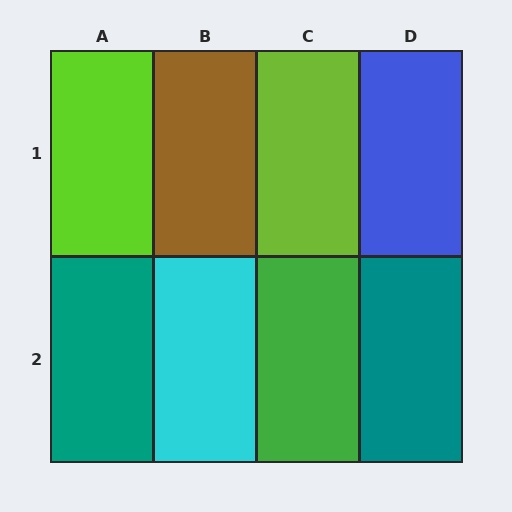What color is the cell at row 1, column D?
Blue.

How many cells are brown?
1 cell is brown.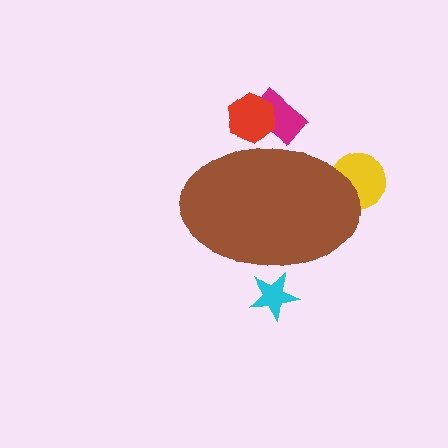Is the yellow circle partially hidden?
Yes, the yellow circle is partially hidden behind the brown ellipse.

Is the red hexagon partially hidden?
Yes, the red hexagon is partially hidden behind the brown ellipse.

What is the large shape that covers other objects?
A brown ellipse.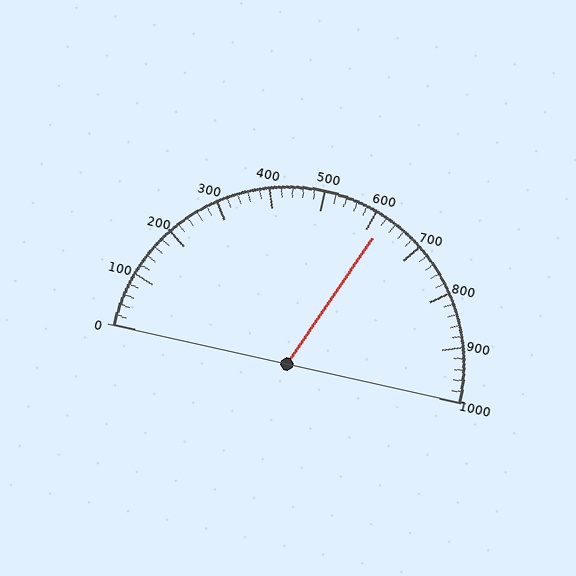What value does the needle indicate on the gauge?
The needle indicates approximately 620.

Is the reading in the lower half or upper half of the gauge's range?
The reading is in the upper half of the range (0 to 1000).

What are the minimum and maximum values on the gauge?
The gauge ranges from 0 to 1000.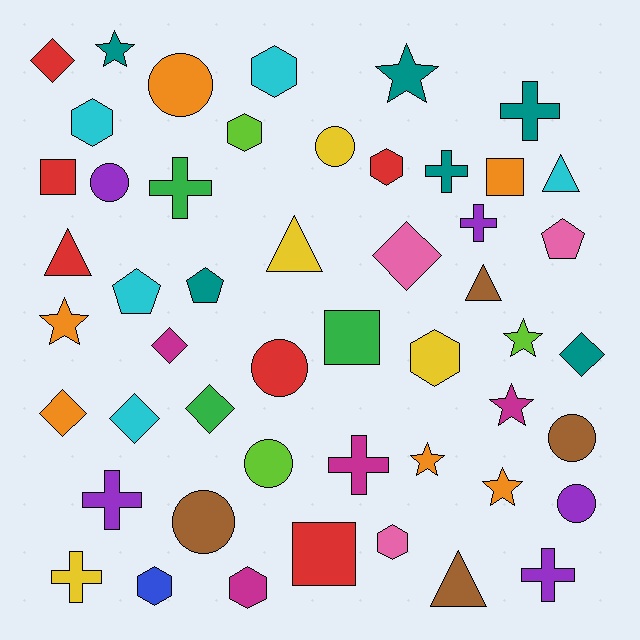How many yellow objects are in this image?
There are 4 yellow objects.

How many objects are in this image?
There are 50 objects.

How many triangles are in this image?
There are 5 triangles.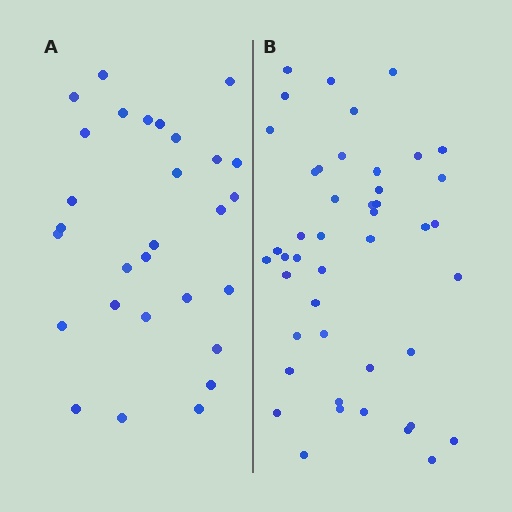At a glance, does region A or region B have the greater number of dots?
Region B (the right region) has more dots.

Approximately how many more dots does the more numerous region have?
Region B has approximately 15 more dots than region A.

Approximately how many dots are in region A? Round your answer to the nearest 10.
About 30 dots. (The exact count is 29, which rounds to 30.)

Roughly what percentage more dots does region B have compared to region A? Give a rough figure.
About 55% more.